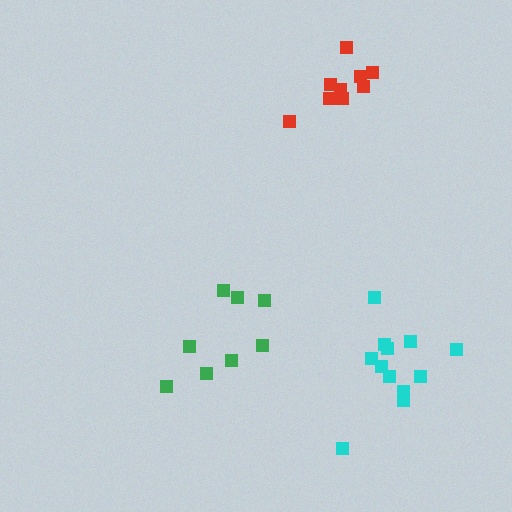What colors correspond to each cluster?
The clusters are colored: green, red, cyan.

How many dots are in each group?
Group 1: 8 dots, Group 2: 9 dots, Group 3: 12 dots (29 total).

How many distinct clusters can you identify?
There are 3 distinct clusters.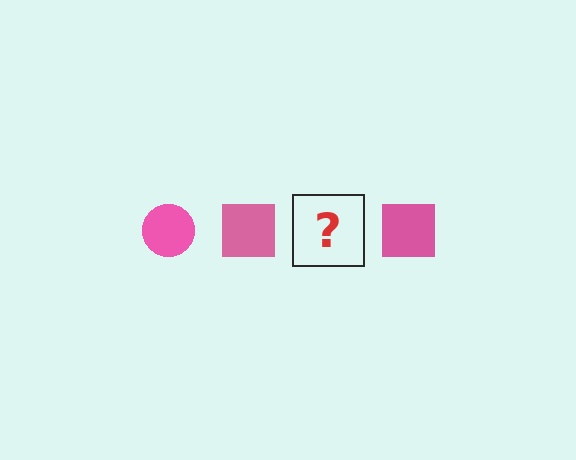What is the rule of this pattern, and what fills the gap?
The rule is that the pattern cycles through circle, square shapes in pink. The gap should be filled with a pink circle.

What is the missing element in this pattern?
The missing element is a pink circle.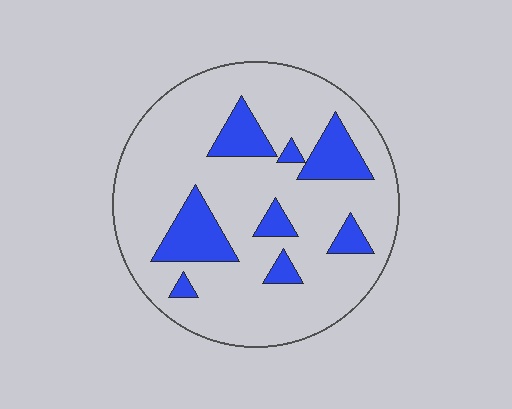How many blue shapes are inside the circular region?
8.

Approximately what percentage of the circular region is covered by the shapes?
Approximately 20%.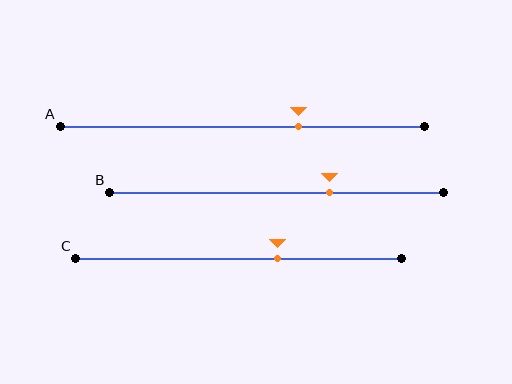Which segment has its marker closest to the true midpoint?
Segment C has its marker closest to the true midpoint.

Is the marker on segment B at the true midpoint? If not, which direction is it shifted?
No, the marker on segment B is shifted to the right by about 16% of the segment length.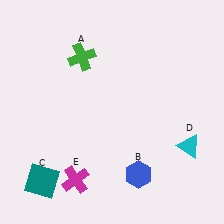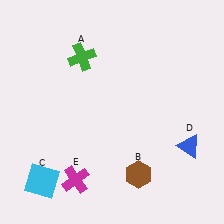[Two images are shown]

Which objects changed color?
B changed from blue to brown. C changed from teal to cyan. D changed from cyan to blue.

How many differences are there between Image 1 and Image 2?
There are 3 differences between the two images.